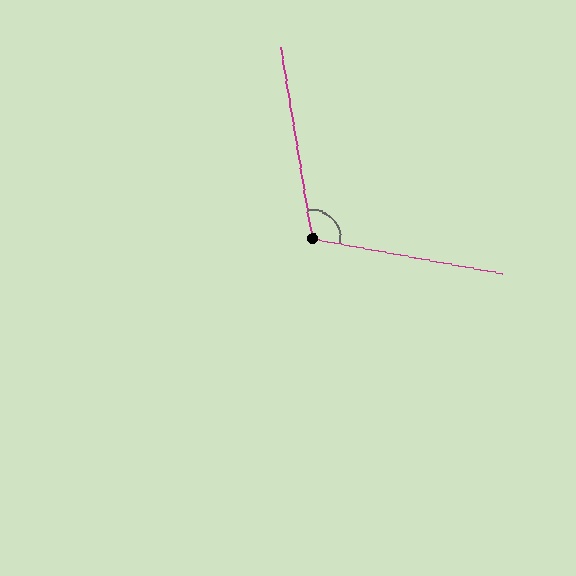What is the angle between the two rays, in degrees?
Approximately 110 degrees.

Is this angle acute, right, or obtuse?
It is obtuse.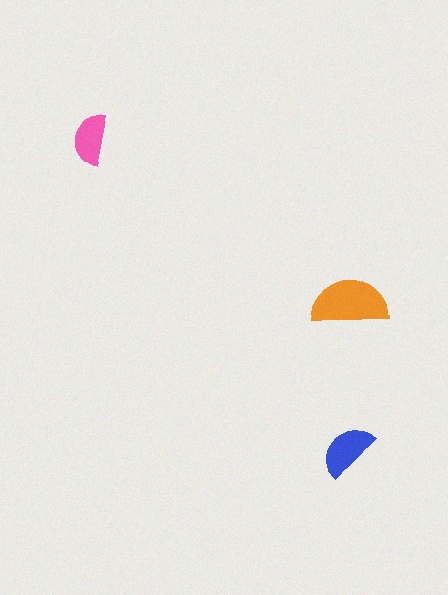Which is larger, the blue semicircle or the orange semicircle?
The orange one.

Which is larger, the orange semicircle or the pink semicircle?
The orange one.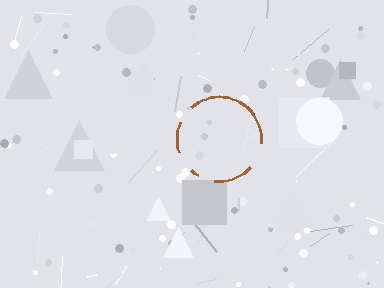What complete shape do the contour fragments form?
The contour fragments form a circle.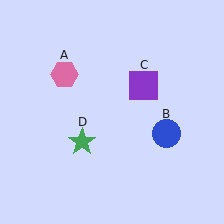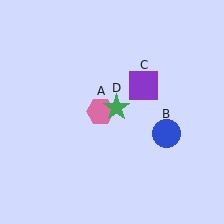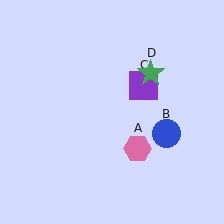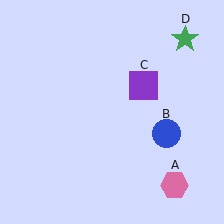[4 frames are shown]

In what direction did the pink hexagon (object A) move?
The pink hexagon (object A) moved down and to the right.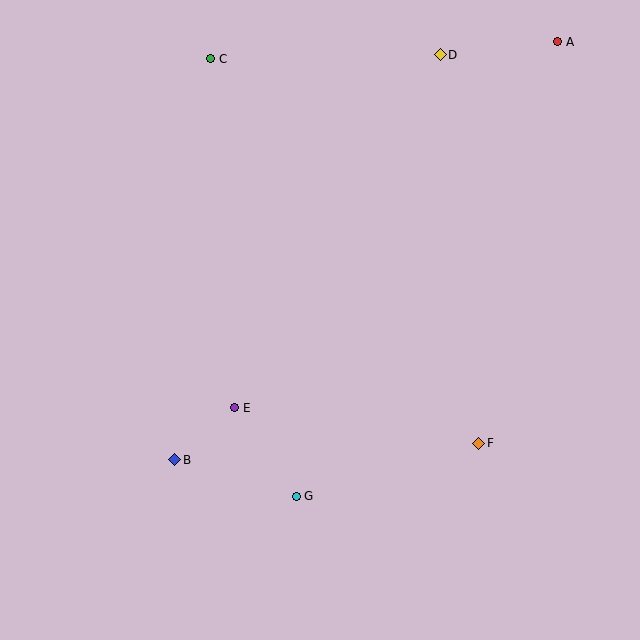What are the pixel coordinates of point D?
Point D is at (440, 55).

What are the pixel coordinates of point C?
Point C is at (211, 59).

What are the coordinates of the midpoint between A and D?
The midpoint between A and D is at (499, 48).